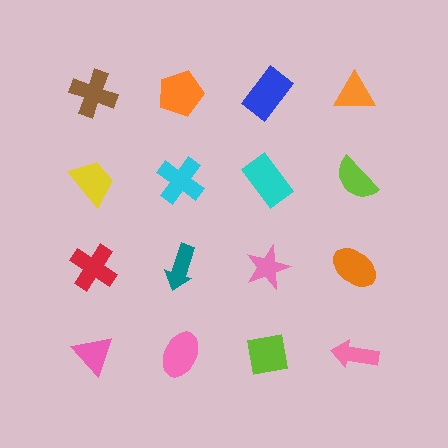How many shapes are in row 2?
4 shapes.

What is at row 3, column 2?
A teal arrow.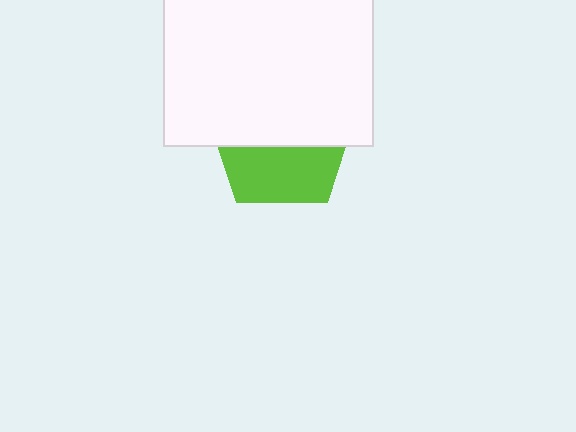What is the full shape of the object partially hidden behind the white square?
The partially hidden object is a lime pentagon.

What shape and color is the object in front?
The object in front is a white square.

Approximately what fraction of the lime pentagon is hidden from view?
Roughly 58% of the lime pentagon is hidden behind the white square.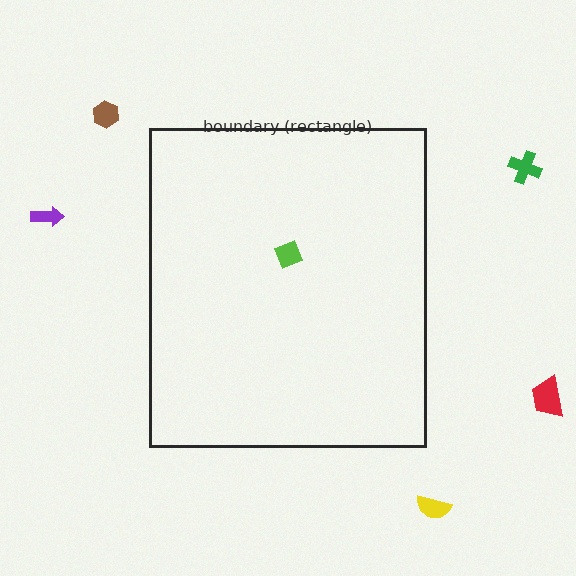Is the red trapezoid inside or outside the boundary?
Outside.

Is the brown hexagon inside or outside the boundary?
Outside.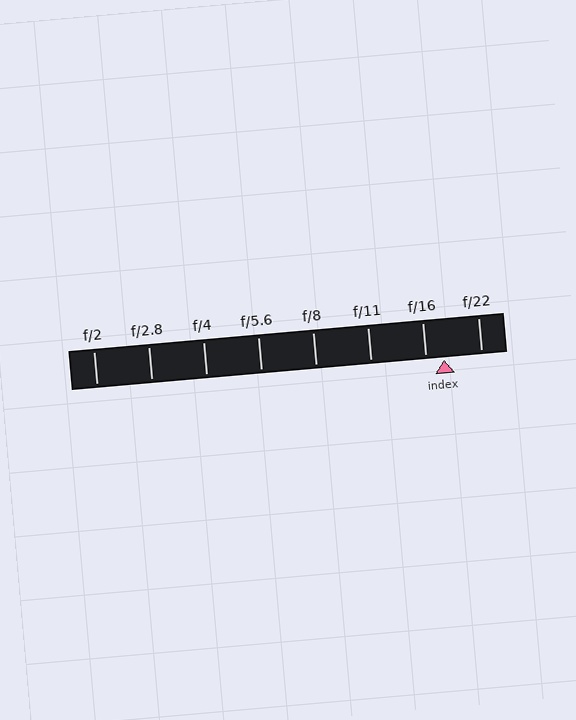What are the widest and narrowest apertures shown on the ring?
The widest aperture shown is f/2 and the narrowest is f/22.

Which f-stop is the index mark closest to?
The index mark is closest to f/16.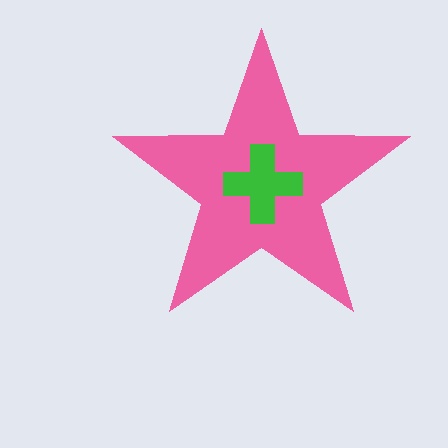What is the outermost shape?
The pink star.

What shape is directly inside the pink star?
The green cross.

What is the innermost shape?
The green cross.